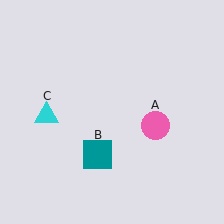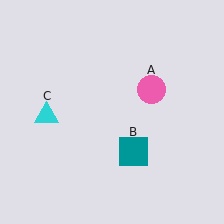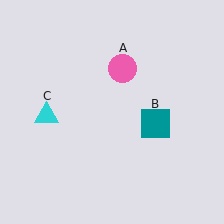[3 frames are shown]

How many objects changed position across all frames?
2 objects changed position: pink circle (object A), teal square (object B).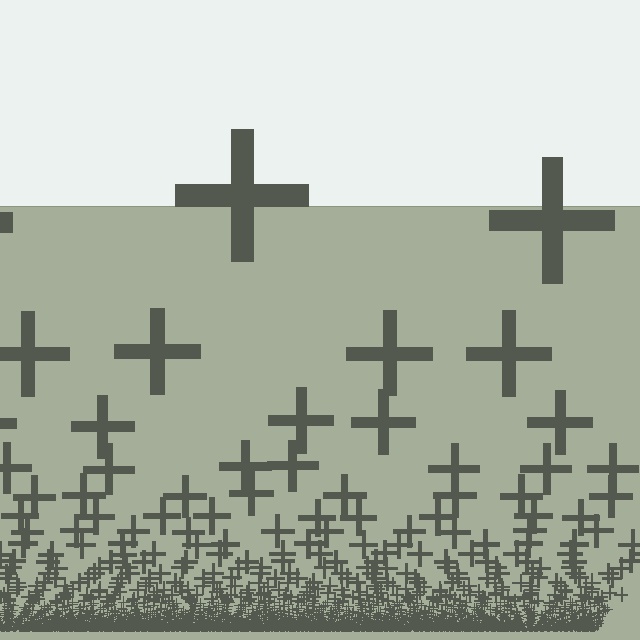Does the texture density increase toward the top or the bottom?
Density increases toward the bottom.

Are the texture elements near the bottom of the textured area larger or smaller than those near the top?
Smaller. The gradient is inverted — elements near the bottom are smaller and denser.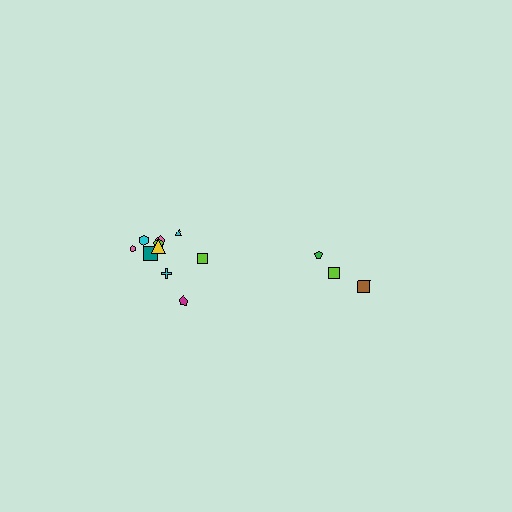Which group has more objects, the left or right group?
The left group.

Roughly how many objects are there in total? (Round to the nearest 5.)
Roughly 15 objects in total.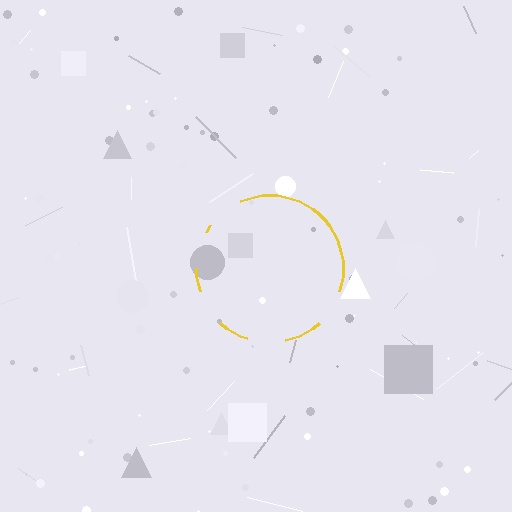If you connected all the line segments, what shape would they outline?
They would outline a circle.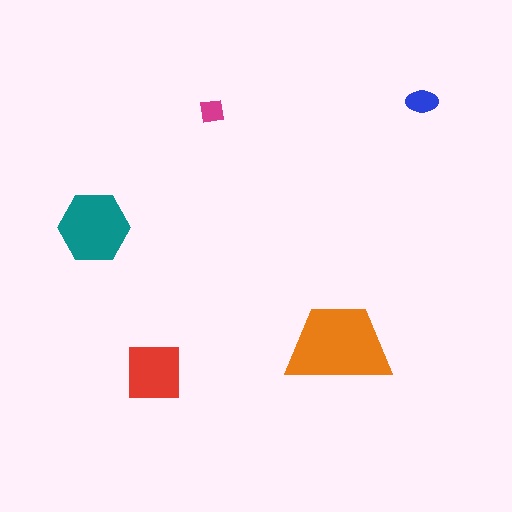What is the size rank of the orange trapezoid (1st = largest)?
1st.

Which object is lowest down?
The red square is bottommost.